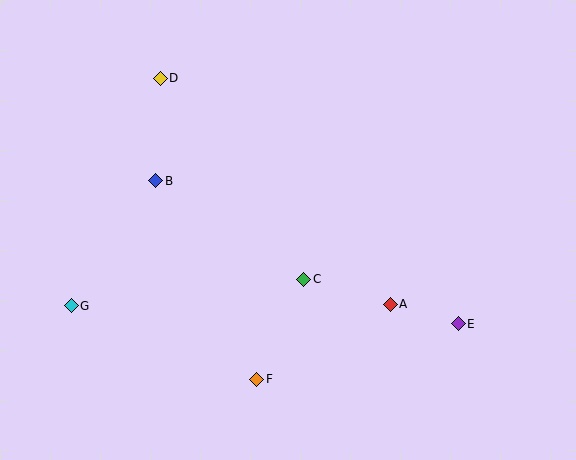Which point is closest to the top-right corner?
Point E is closest to the top-right corner.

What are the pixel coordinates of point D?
Point D is at (160, 78).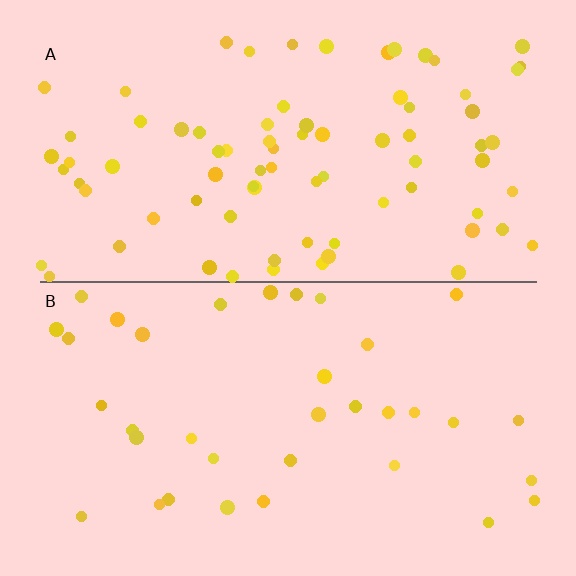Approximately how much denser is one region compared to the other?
Approximately 2.3× — region A over region B.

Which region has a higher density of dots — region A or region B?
A (the top).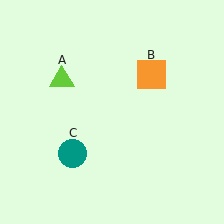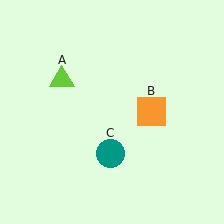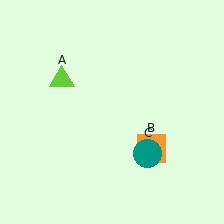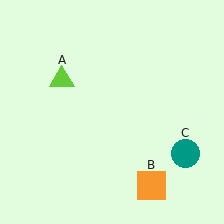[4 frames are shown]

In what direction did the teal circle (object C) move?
The teal circle (object C) moved right.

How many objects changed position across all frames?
2 objects changed position: orange square (object B), teal circle (object C).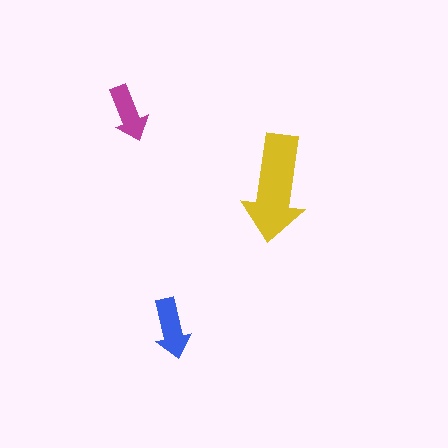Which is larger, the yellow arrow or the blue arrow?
The yellow one.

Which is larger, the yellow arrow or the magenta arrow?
The yellow one.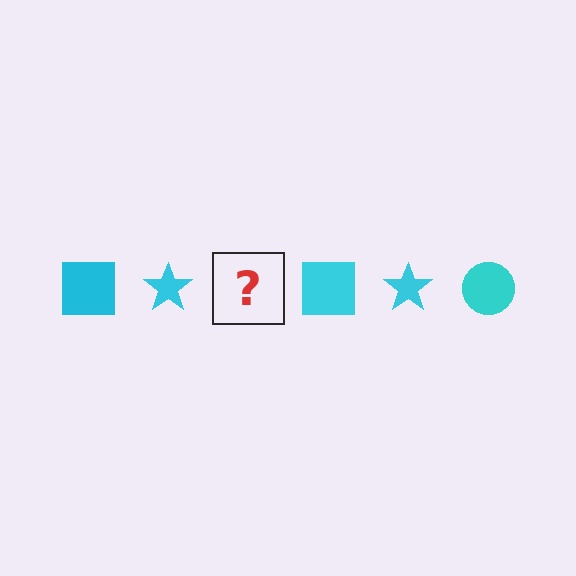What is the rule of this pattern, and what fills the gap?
The rule is that the pattern cycles through square, star, circle shapes in cyan. The gap should be filled with a cyan circle.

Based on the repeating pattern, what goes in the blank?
The blank should be a cyan circle.